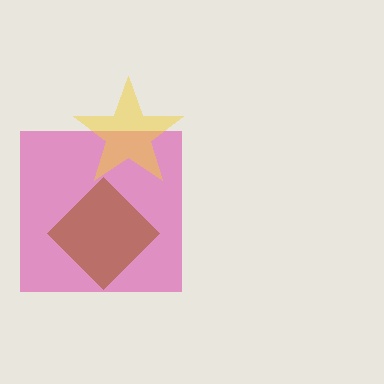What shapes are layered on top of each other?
The layered shapes are: a pink square, a yellow star, a brown diamond.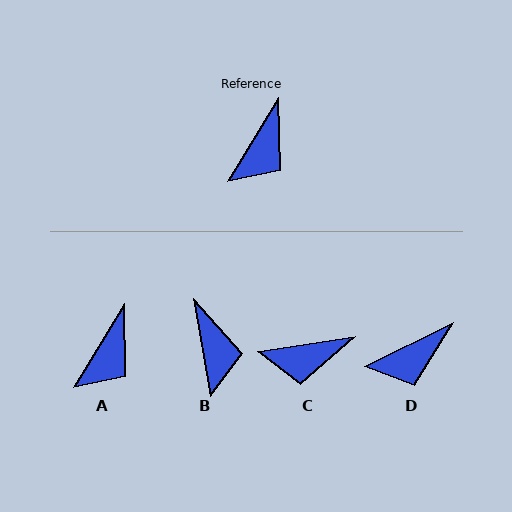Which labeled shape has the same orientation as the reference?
A.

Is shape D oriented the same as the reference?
No, it is off by about 32 degrees.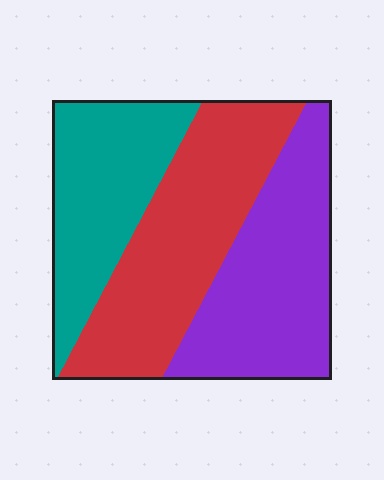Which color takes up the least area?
Teal, at roughly 30%.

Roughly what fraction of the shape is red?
Red takes up about three eighths (3/8) of the shape.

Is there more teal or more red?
Red.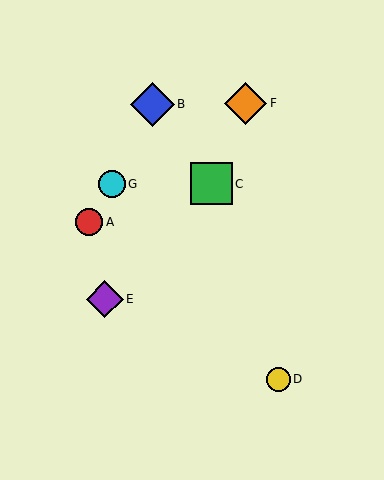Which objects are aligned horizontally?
Objects C, G are aligned horizontally.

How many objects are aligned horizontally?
2 objects (C, G) are aligned horizontally.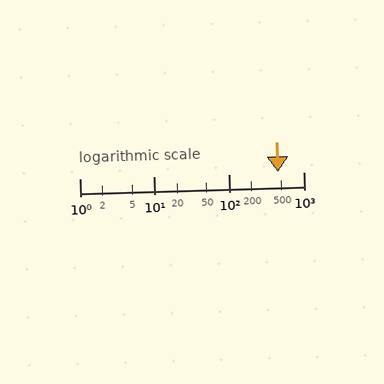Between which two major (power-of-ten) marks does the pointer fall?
The pointer is between 100 and 1000.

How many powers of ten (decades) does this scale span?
The scale spans 3 decades, from 1 to 1000.